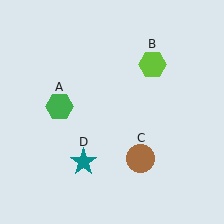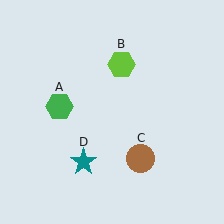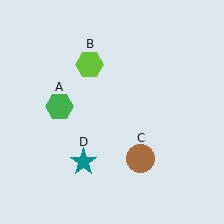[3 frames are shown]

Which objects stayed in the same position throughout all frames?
Green hexagon (object A) and brown circle (object C) and teal star (object D) remained stationary.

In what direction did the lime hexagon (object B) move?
The lime hexagon (object B) moved left.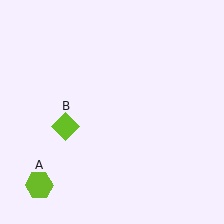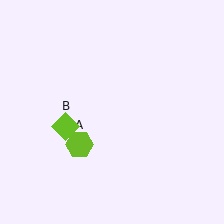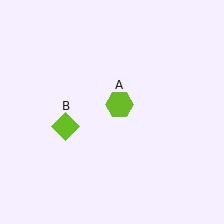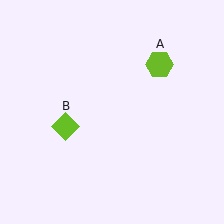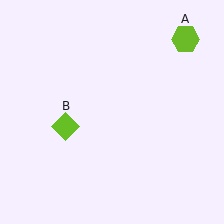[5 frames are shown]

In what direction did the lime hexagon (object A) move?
The lime hexagon (object A) moved up and to the right.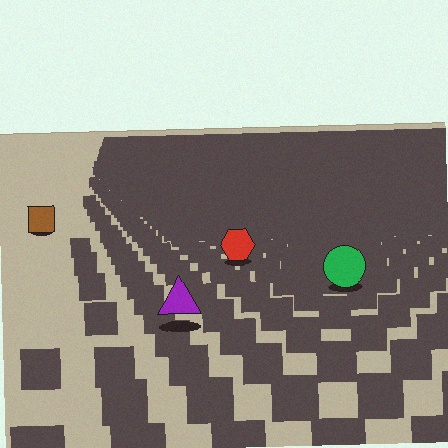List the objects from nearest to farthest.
From nearest to farthest: the purple triangle, the green circle, the red hexagon, the brown square.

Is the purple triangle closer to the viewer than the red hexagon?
Yes. The purple triangle is closer — you can tell from the texture gradient: the ground texture is coarser near it.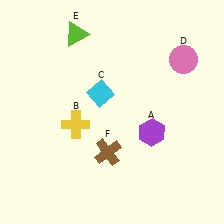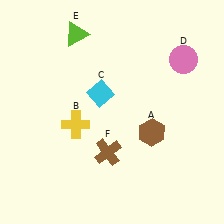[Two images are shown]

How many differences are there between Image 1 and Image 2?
There is 1 difference between the two images.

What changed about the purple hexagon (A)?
In Image 1, A is purple. In Image 2, it changed to brown.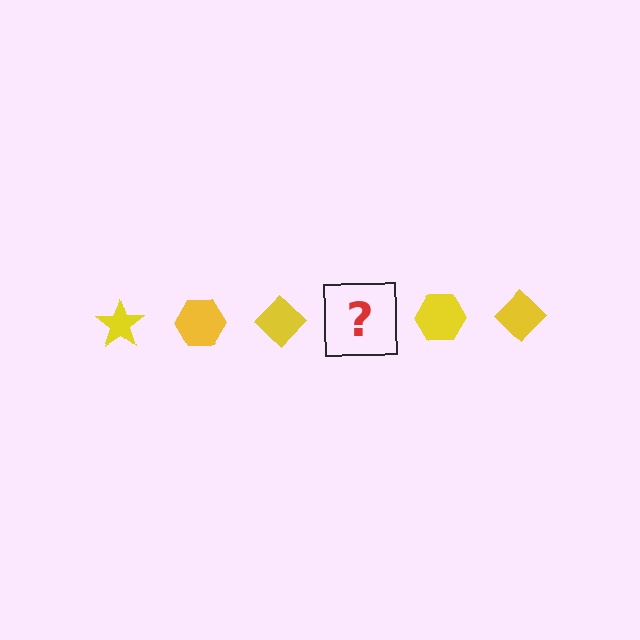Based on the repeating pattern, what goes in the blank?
The blank should be a yellow star.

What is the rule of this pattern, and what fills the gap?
The rule is that the pattern cycles through star, hexagon, diamond shapes in yellow. The gap should be filled with a yellow star.